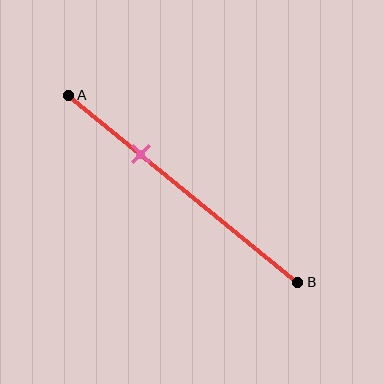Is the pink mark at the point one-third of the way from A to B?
Yes, the mark is approximately at the one-third point.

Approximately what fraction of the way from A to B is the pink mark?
The pink mark is approximately 30% of the way from A to B.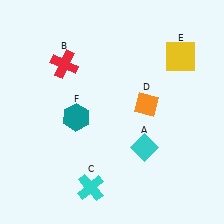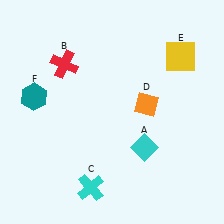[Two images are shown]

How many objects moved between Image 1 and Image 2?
1 object moved between the two images.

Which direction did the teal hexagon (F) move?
The teal hexagon (F) moved left.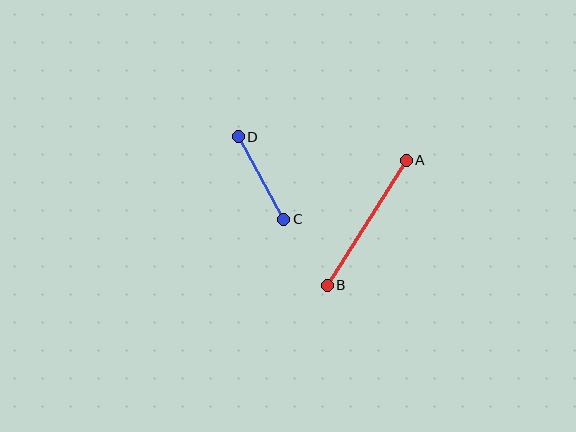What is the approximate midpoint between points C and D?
The midpoint is at approximately (261, 178) pixels.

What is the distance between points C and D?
The distance is approximately 95 pixels.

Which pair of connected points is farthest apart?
Points A and B are farthest apart.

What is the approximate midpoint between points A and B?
The midpoint is at approximately (367, 223) pixels.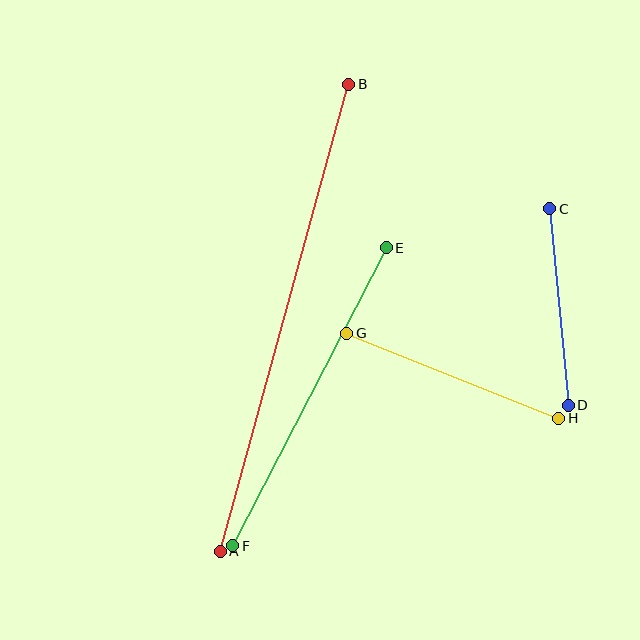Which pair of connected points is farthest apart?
Points A and B are farthest apart.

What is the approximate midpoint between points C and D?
The midpoint is at approximately (559, 307) pixels.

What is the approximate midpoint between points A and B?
The midpoint is at approximately (284, 318) pixels.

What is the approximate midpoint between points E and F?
The midpoint is at approximately (309, 397) pixels.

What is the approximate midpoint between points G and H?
The midpoint is at approximately (453, 376) pixels.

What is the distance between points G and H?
The distance is approximately 228 pixels.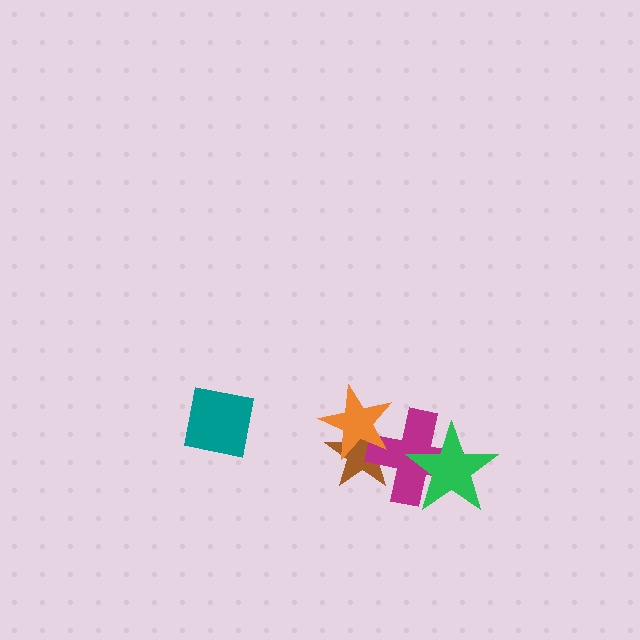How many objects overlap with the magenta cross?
3 objects overlap with the magenta cross.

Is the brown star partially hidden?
Yes, it is partially covered by another shape.